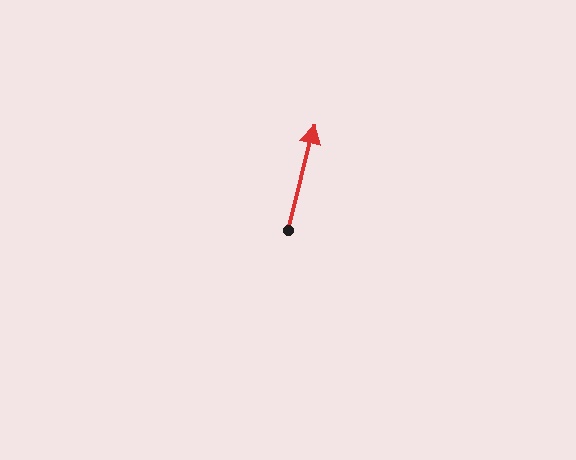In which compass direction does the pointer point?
North.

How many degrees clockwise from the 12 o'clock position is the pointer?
Approximately 14 degrees.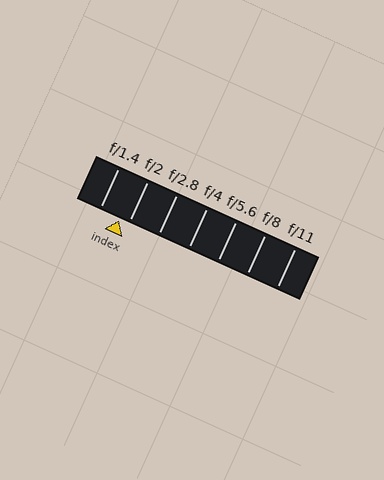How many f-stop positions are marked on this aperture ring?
There are 7 f-stop positions marked.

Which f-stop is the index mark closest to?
The index mark is closest to f/2.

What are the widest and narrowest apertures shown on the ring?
The widest aperture shown is f/1.4 and the narrowest is f/11.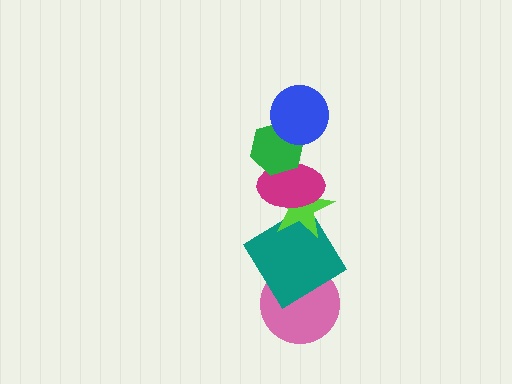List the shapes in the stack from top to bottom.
From top to bottom: the blue circle, the green hexagon, the magenta ellipse, the lime star, the teal diamond, the pink circle.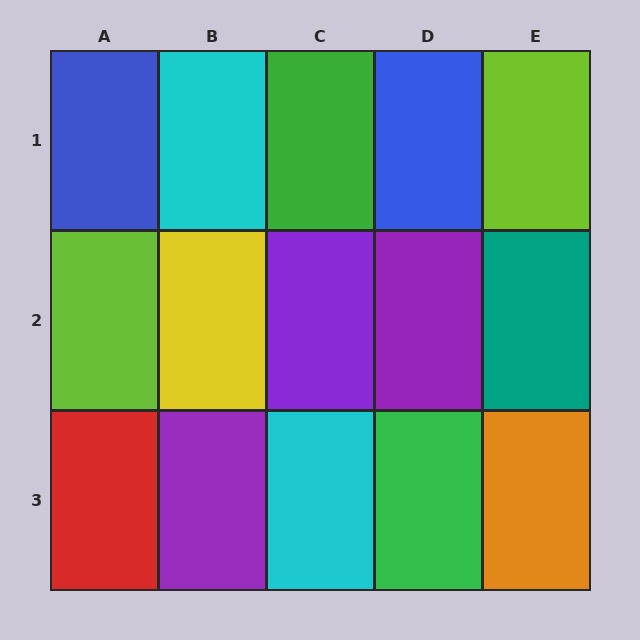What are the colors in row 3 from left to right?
Red, purple, cyan, green, orange.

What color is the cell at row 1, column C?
Green.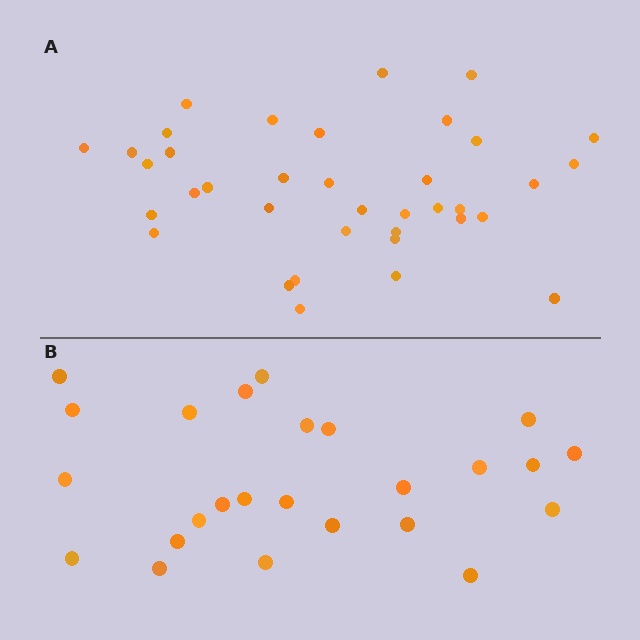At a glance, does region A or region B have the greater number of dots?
Region A (the top region) has more dots.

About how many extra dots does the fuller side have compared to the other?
Region A has roughly 12 or so more dots than region B.